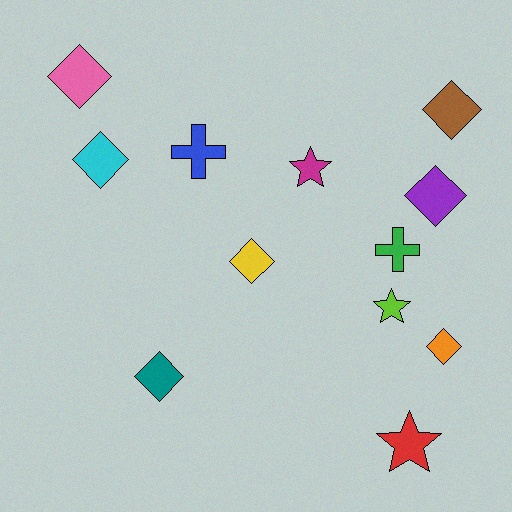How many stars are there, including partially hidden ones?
There are 3 stars.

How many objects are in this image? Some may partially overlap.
There are 12 objects.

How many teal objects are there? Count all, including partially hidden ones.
There is 1 teal object.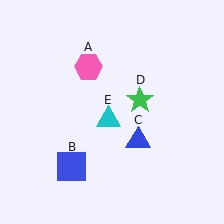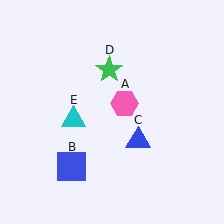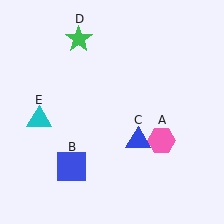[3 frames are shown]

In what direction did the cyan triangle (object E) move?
The cyan triangle (object E) moved left.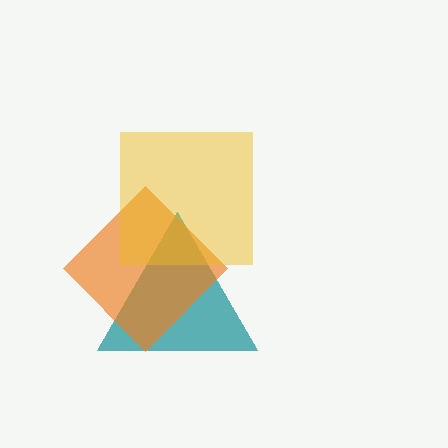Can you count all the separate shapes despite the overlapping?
Yes, there are 3 separate shapes.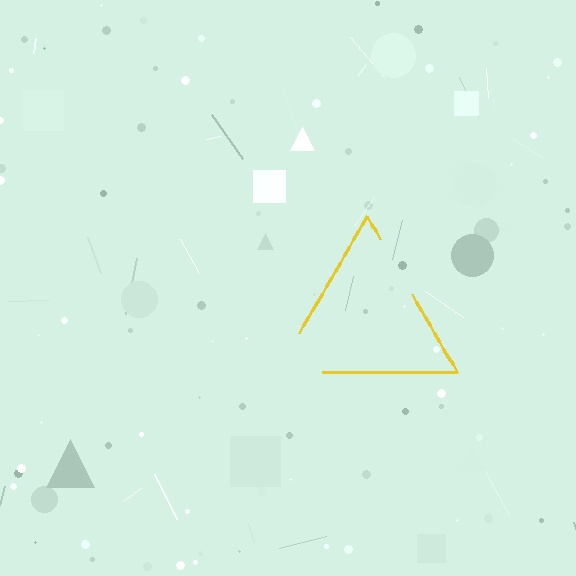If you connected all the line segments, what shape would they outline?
They would outline a triangle.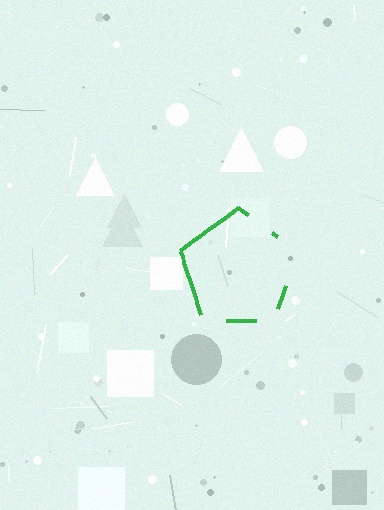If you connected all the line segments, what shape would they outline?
They would outline a pentagon.